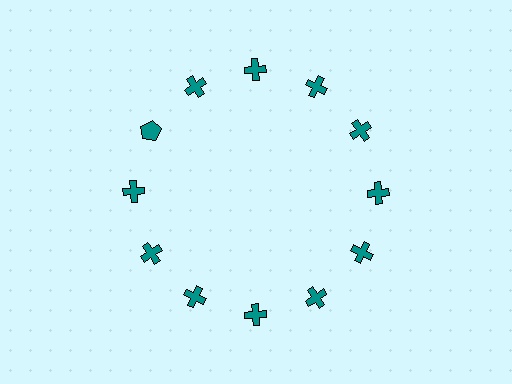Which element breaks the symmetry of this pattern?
The teal pentagon at roughly the 10 o'clock position breaks the symmetry. All other shapes are teal crosses.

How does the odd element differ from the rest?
It has a different shape: pentagon instead of cross.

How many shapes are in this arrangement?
There are 12 shapes arranged in a ring pattern.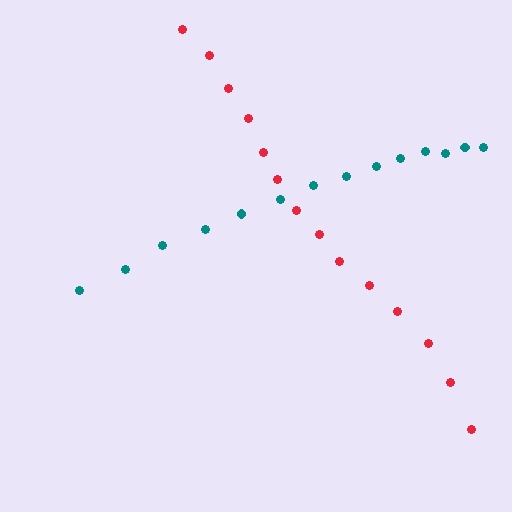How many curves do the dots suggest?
There are 2 distinct paths.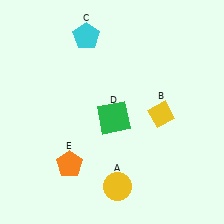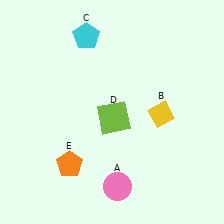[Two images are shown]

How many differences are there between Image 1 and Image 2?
There are 2 differences between the two images.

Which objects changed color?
A changed from yellow to pink. D changed from green to lime.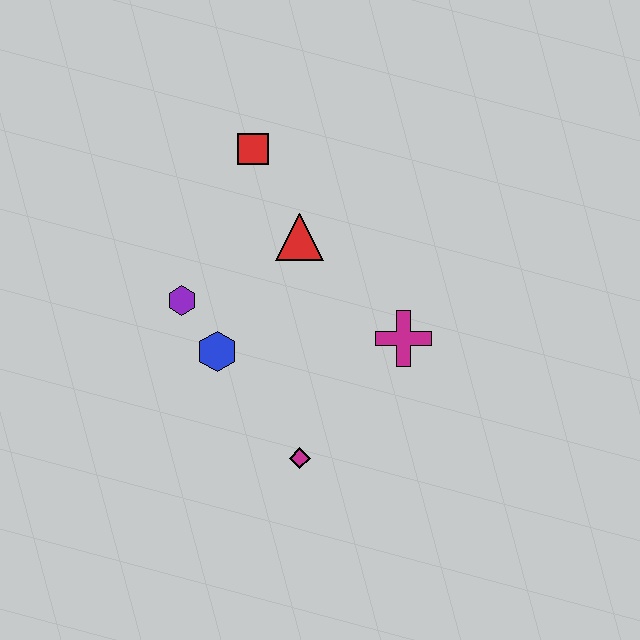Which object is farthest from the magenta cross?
The red square is farthest from the magenta cross.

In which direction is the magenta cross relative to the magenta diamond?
The magenta cross is above the magenta diamond.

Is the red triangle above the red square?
No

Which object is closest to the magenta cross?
The red triangle is closest to the magenta cross.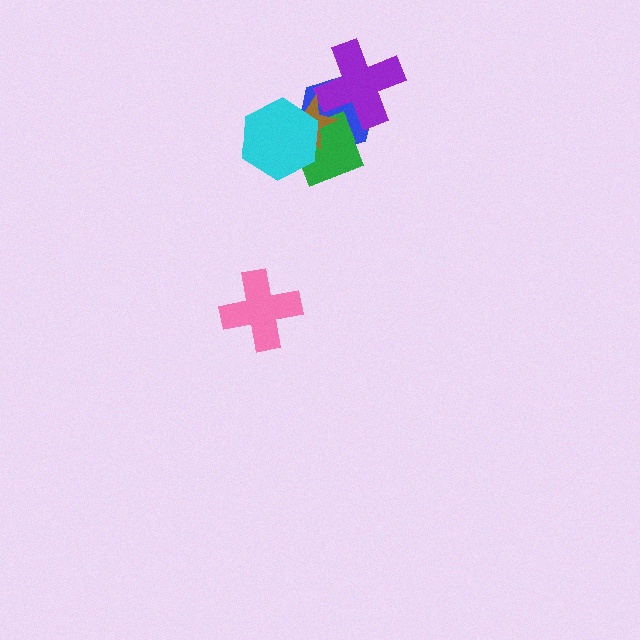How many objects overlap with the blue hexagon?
4 objects overlap with the blue hexagon.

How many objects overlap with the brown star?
4 objects overlap with the brown star.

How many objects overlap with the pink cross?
0 objects overlap with the pink cross.